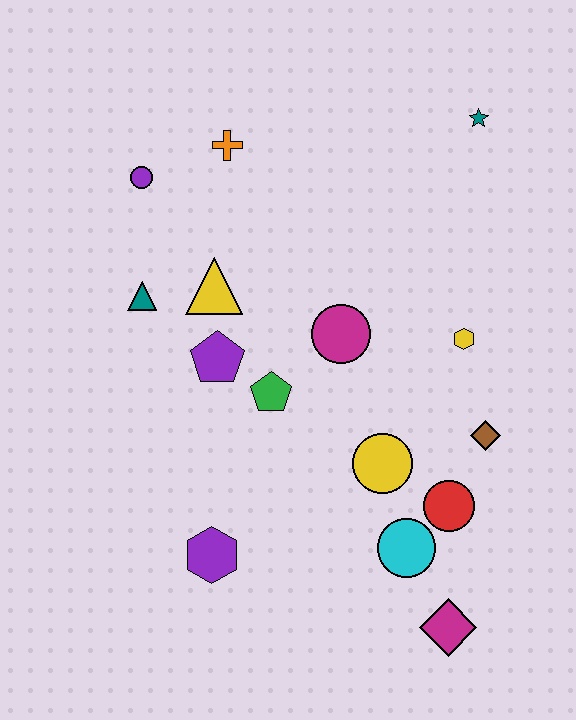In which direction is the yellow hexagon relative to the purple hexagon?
The yellow hexagon is to the right of the purple hexagon.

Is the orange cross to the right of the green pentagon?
No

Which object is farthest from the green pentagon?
The teal star is farthest from the green pentagon.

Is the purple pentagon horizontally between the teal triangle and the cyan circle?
Yes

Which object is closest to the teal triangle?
The yellow triangle is closest to the teal triangle.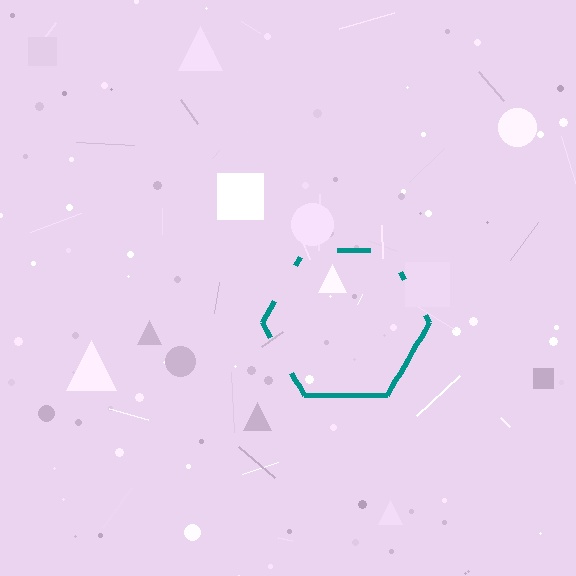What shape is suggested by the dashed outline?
The dashed outline suggests a hexagon.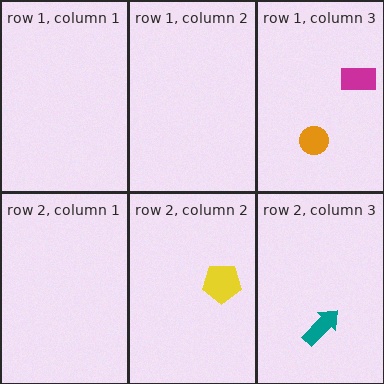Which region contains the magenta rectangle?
The row 1, column 3 region.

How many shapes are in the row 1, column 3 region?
2.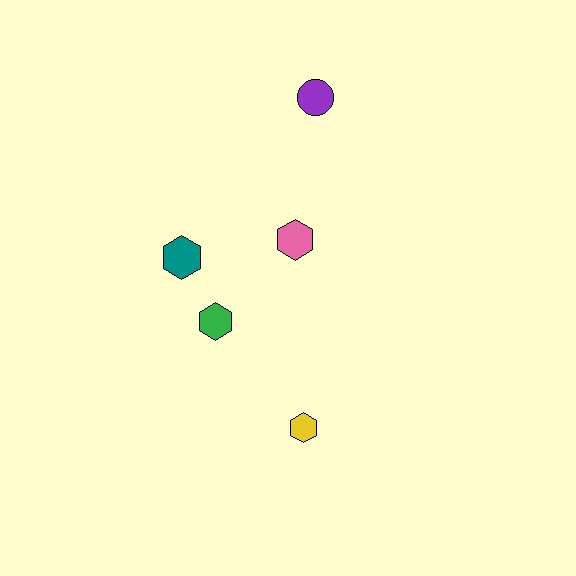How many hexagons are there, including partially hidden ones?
There are 4 hexagons.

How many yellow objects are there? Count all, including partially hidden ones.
There is 1 yellow object.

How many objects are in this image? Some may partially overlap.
There are 5 objects.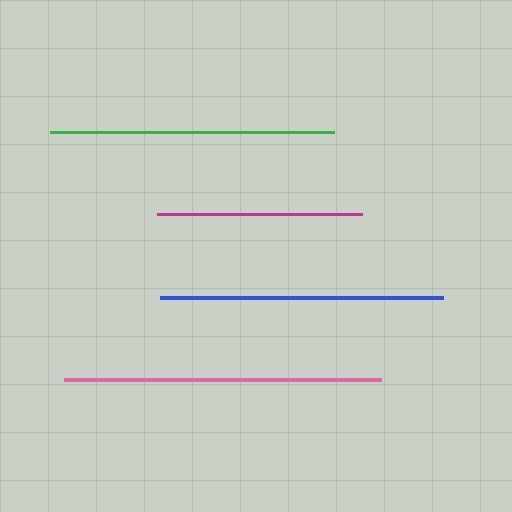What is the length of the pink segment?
The pink segment is approximately 317 pixels long.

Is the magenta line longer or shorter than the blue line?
The blue line is longer than the magenta line.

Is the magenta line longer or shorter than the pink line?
The pink line is longer than the magenta line.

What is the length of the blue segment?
The blue segment is approximately 284 pixels long.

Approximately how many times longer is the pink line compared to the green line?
The pink line is approximately 1.1 times the length of the green line.